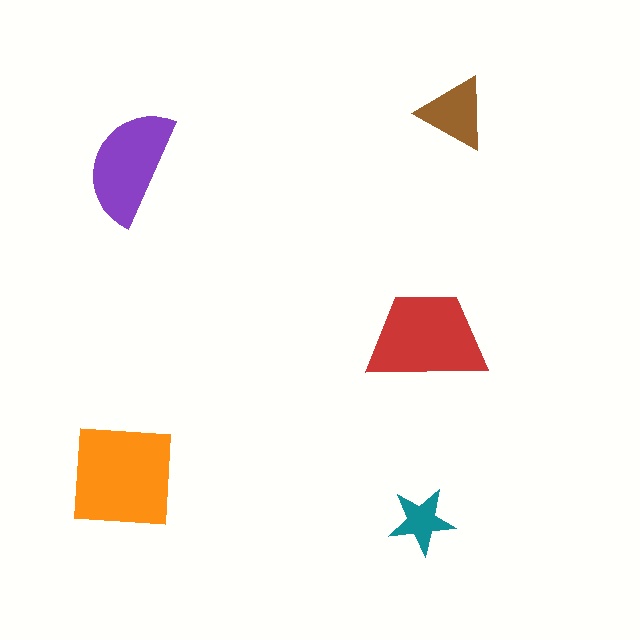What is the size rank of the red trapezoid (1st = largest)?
2nd.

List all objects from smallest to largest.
The teal star, the brown triangle, the purple semicircle, the red trapezoid, the orange square.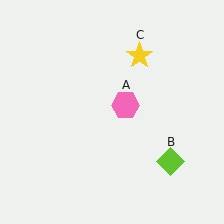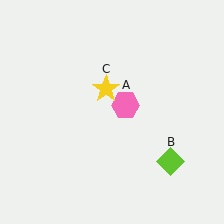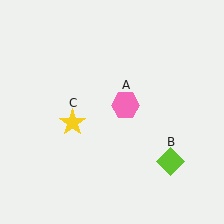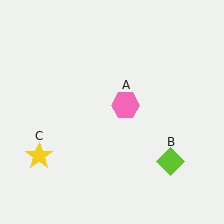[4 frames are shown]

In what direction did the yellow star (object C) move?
The yellow star (object C) moved down and to the left.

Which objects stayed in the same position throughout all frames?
Pink hexagon (object A) and lime diamond (object B) remained stationary.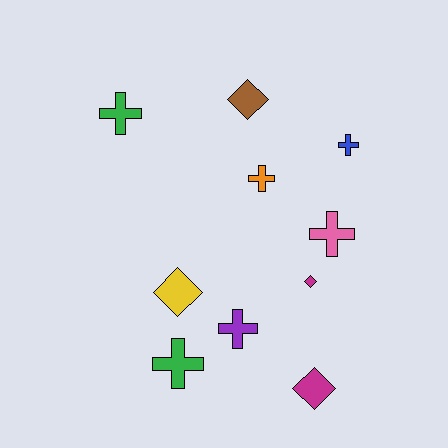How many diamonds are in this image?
There are 4 diamonds.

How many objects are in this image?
There are 10 objects.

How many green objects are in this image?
There are 2 green objects.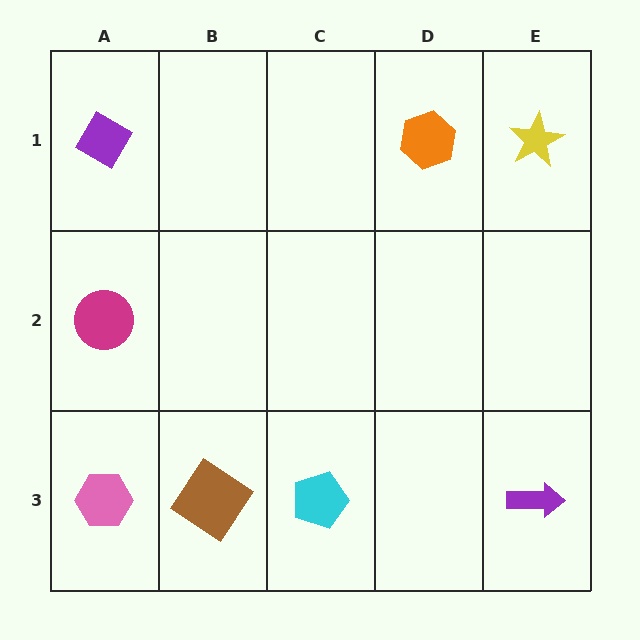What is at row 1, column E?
A yellow star.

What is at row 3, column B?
A brown diamond.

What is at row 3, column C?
A cyan pentagon.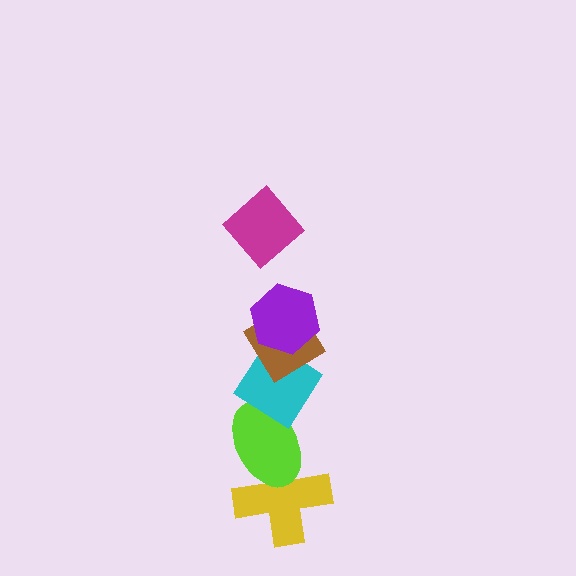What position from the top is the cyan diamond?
The cyan diamond is 4th from the top.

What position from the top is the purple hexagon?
The purple hexagon is 2nd from the top.